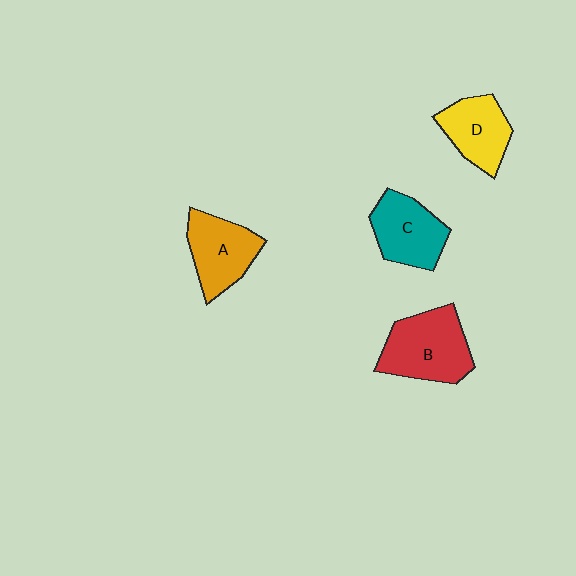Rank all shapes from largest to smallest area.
From largest to smallest: B (red), A (orange), C (teal), D (yellow).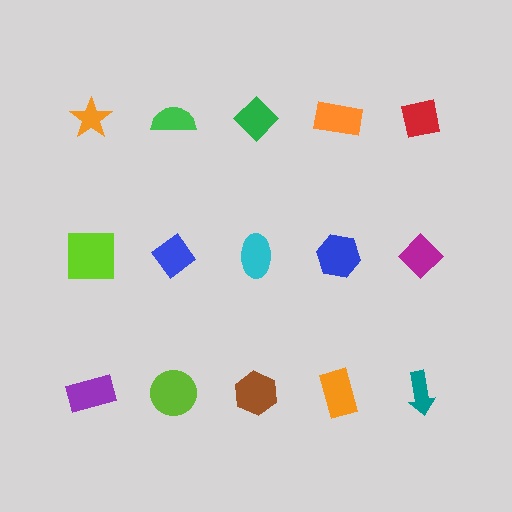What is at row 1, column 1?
An orange star.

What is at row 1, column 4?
An orange rectangle.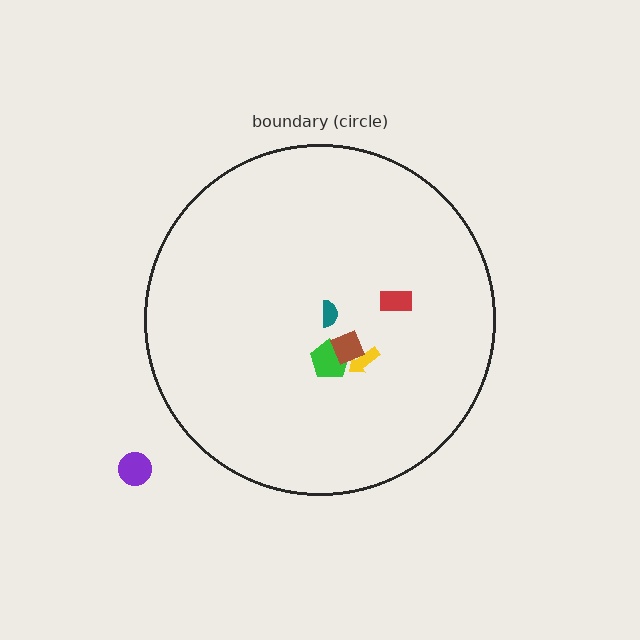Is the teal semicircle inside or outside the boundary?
Inside.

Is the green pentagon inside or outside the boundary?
Inside.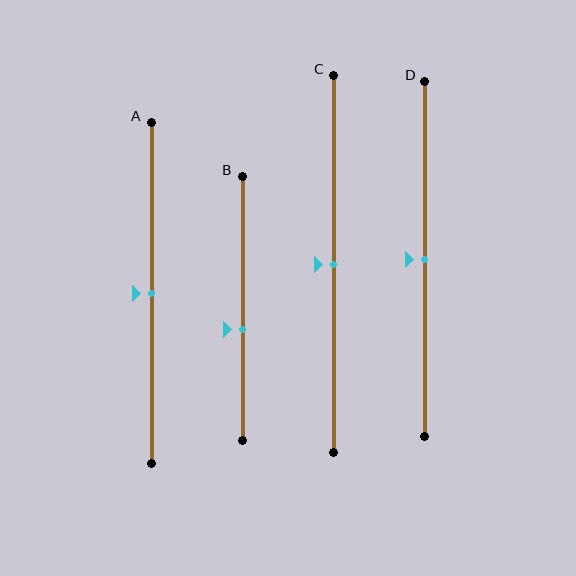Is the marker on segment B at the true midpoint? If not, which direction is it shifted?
No, the marker on segment B is shifted downward by about 8% of the segment length.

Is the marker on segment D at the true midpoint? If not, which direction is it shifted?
Yes, the marker on segment D is at the true midpoint.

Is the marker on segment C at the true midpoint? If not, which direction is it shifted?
Yes, the marker on segment C is at the true midpoint.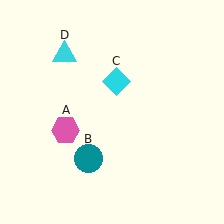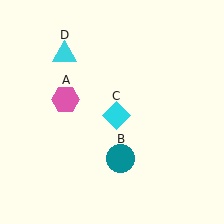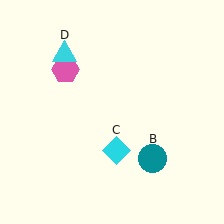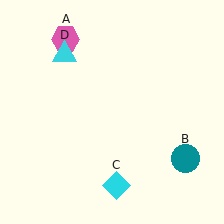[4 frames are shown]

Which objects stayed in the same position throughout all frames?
Cyan triangle (object D) remained stationary.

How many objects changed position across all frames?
3 objects changed position: pink hexagon (object A), teal circle (object B), cyan diamond (object C).